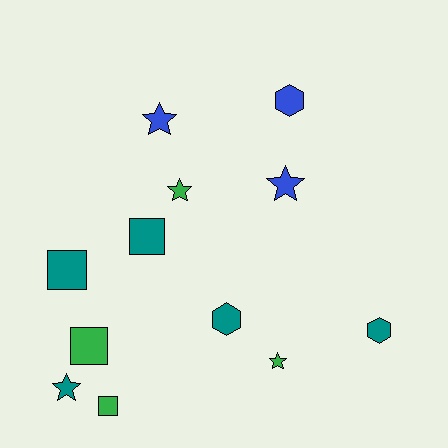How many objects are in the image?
There are 12 objects.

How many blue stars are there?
There are 2 blue stars.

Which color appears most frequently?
Teal, with 5 objects.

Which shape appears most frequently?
Star, with 5 objects.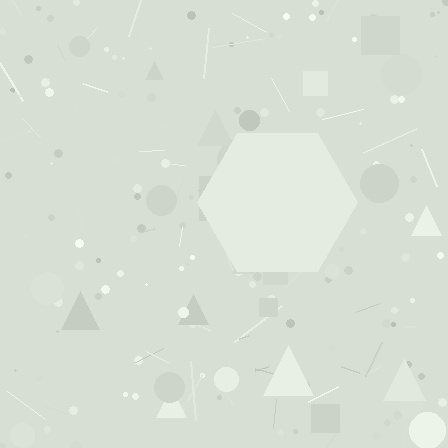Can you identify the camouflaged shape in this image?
The camouflaged shape is a hexagon.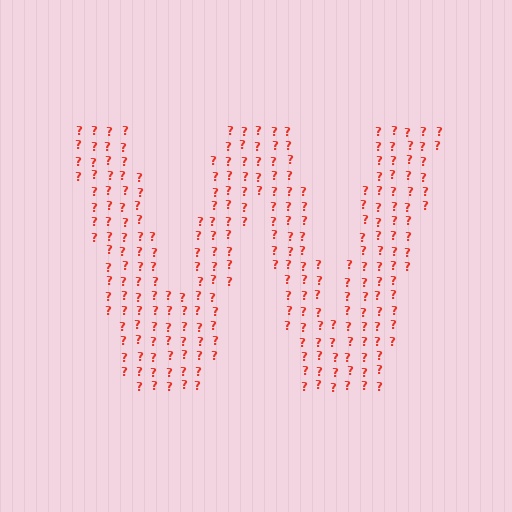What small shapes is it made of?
It is made of small question marks.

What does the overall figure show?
The overall figure shows the letter W.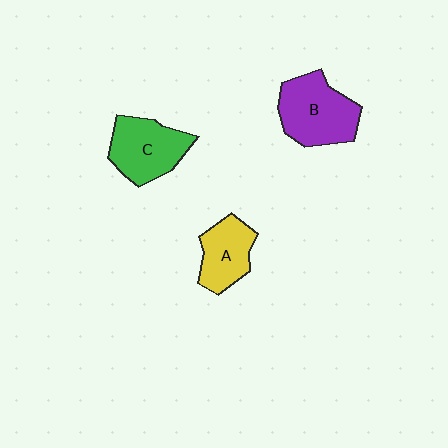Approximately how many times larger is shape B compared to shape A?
Approximately 1.4 times.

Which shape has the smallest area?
Shape A (yellow).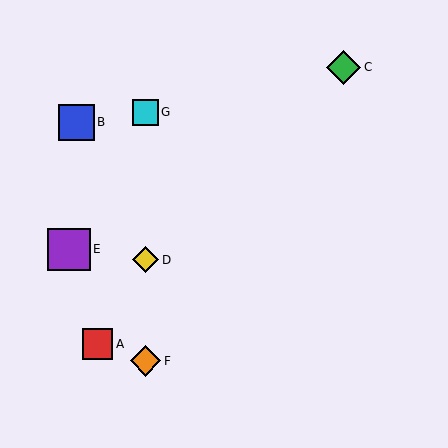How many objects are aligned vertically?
3 objects (D, F, G) are aligned vertically.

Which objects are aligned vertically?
Objects D, F, G are aligned vertically.